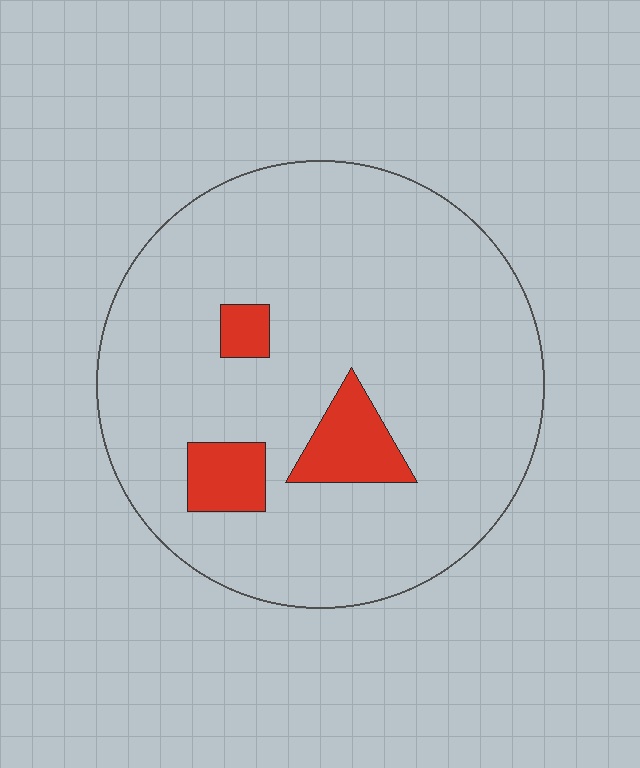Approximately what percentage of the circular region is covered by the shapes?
Approximately 10%.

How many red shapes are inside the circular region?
3.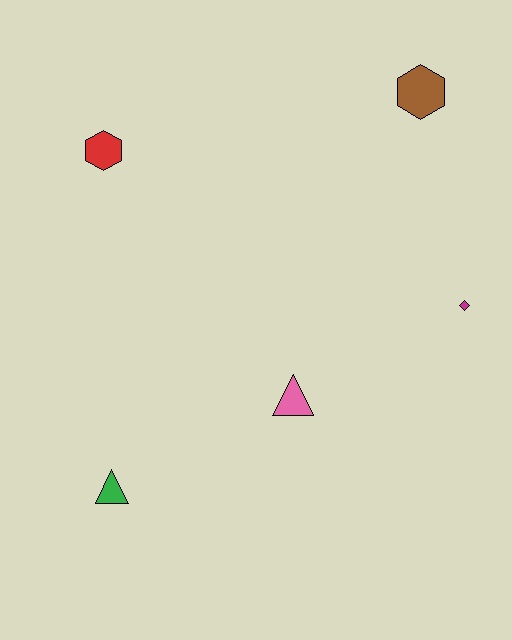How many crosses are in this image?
There are no crosses.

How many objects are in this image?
There are 5 objects.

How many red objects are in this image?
There is 1 red object.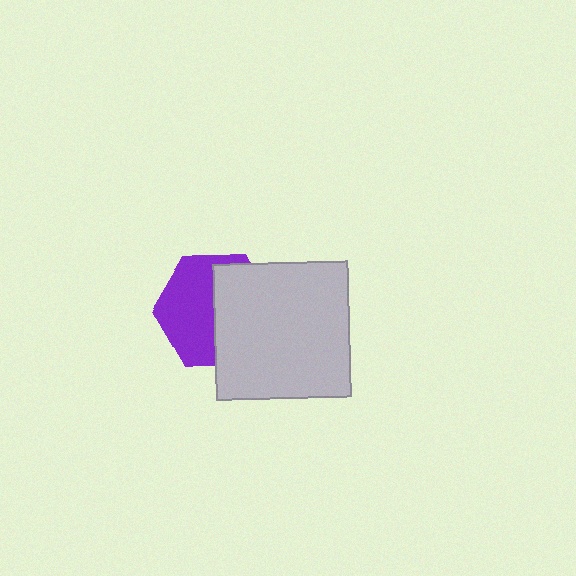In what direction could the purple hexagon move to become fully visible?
The purple hexagon could move left. That would shift it out from behind the light gray square entirely.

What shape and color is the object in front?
The object in front is a light gray square.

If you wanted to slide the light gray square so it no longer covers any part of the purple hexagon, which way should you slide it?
Slide it right — that is the most direct way to separate the two shapes.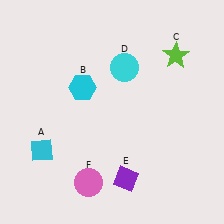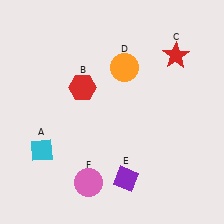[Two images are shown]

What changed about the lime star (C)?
In Image 1, C is lime. In Image 2, it changed to red.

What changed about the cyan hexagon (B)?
In Image 1, B is cyan. In Image 2, it changed to red.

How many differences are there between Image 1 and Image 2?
There are 3 differences between the two images.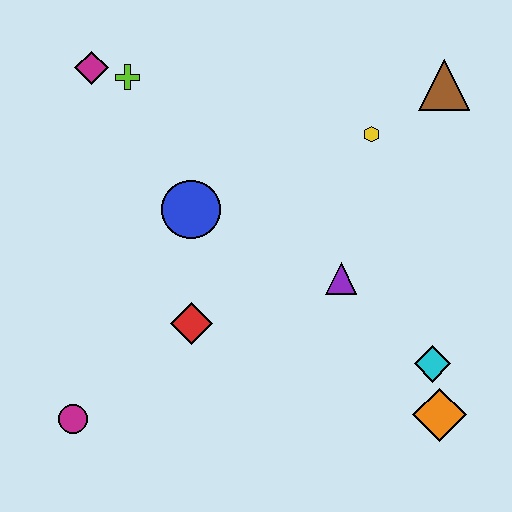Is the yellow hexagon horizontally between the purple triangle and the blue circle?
No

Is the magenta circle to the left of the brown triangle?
Yes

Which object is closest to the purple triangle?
The cyan diamond is closest to the purple triangle.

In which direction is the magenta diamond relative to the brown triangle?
The magenta diamond is to the left of the brown triangle.